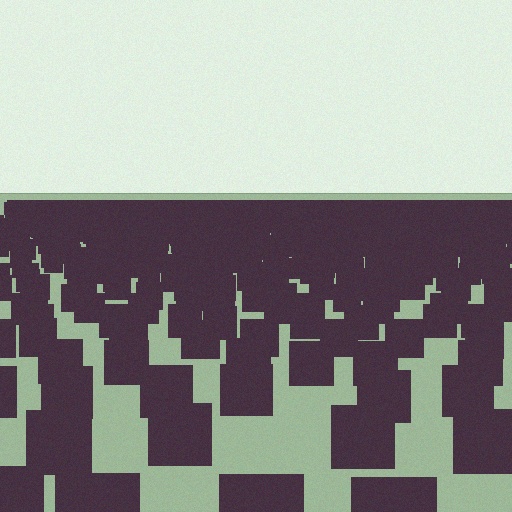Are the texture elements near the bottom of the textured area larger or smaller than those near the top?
Larger. Near the bottom, elements are closer to the viewer and appear at a bigger on-screen size.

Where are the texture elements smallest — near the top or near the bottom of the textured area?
Near the top.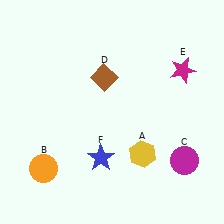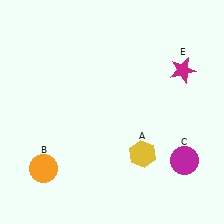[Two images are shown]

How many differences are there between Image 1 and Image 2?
There are 2 differences between the two images.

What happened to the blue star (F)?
The blue star (F) was removed in Image 2. It was in the bottom-left area of Image 1.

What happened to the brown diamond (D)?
The brown diamond (D) was removed in Image 2. It was in the top-left area of Image 1.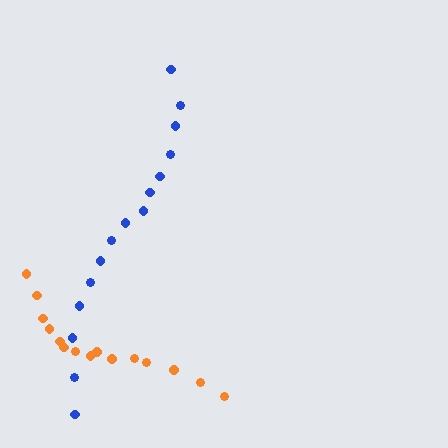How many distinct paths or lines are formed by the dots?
There are 2 distinct paths.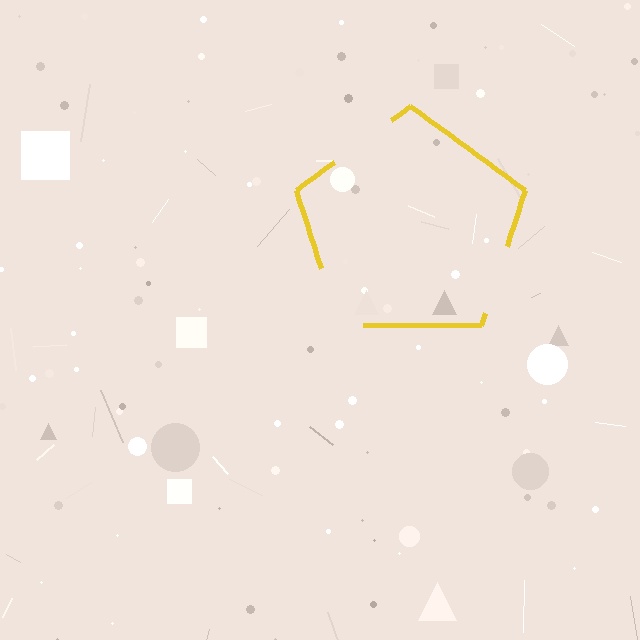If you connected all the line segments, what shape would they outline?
They would outline a pentagon.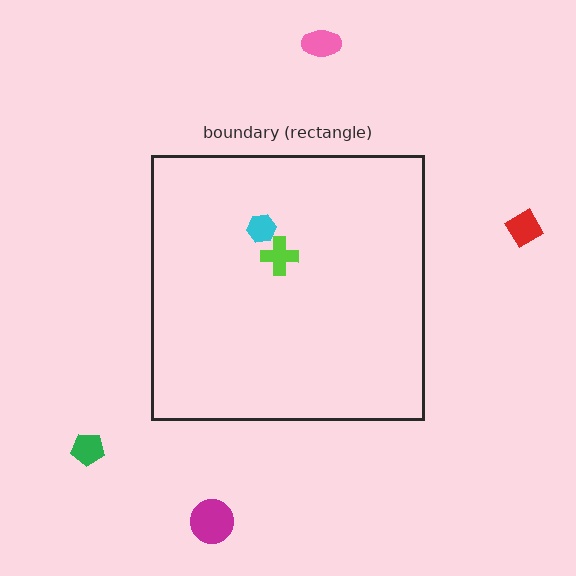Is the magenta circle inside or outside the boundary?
Outside.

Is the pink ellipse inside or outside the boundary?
Outside.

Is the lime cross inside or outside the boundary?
Inside.